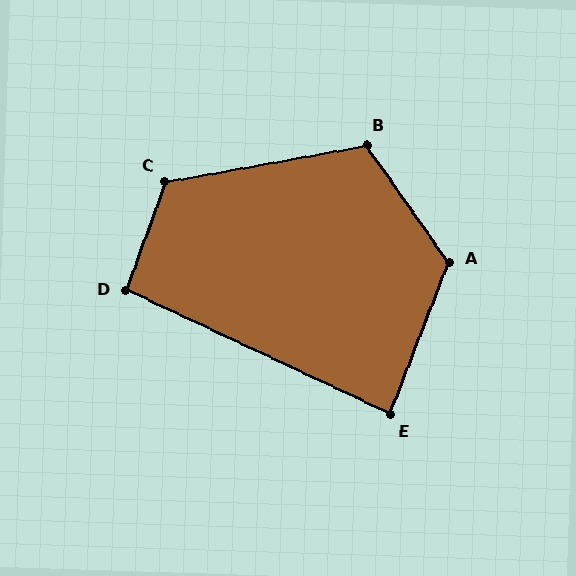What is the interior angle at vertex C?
Approximately 120 degrees (obtuse).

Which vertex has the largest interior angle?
A, at approximately 124 degrees.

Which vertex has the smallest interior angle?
E, at approximately 86 degrees.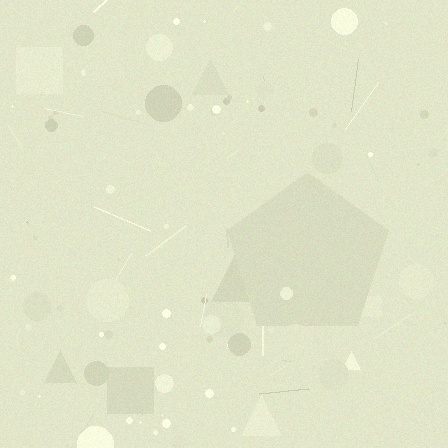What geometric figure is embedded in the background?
A pentagon is embedded in the background.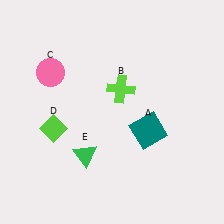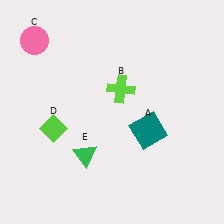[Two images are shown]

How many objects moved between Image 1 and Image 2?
1 object moved between the two images.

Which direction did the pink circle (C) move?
The pink circle (C) moved up.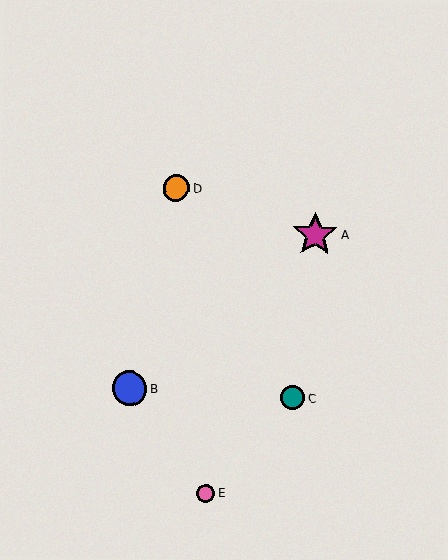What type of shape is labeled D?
Shape D is an orange circle.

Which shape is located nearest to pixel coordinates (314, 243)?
The magenta star (labeled A) at (315, 234) is nearest to that location.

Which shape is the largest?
The magenta star (labeled A) is the largest.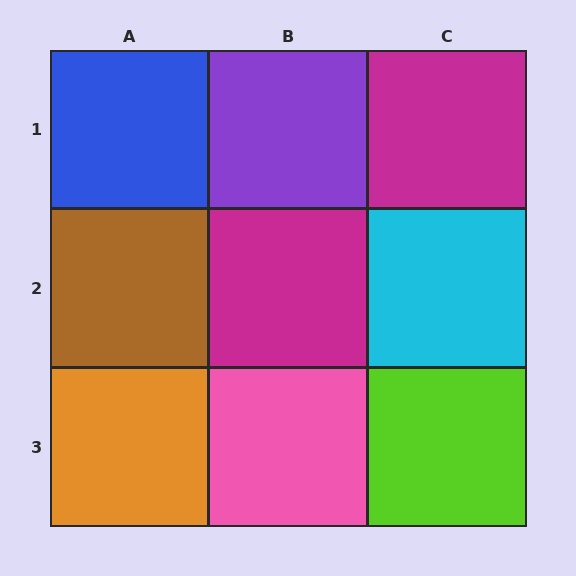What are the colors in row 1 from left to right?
Blue, purple, magenta.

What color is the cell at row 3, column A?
Orange.